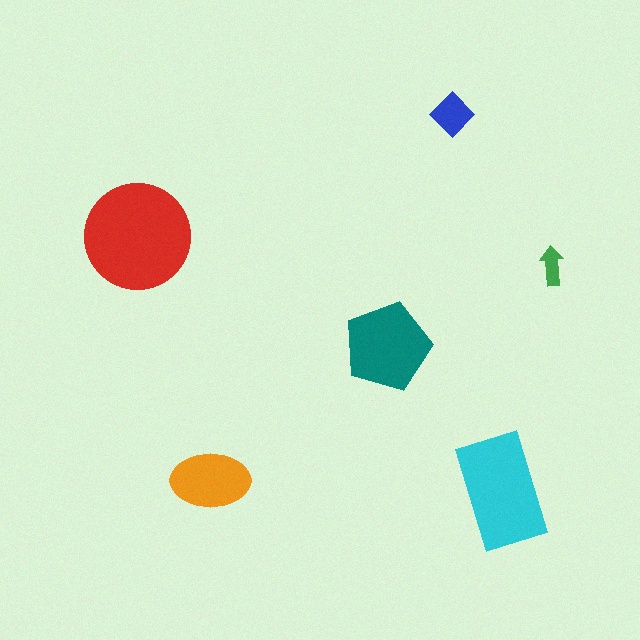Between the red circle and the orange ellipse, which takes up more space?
The red circle.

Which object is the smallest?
The green arrow.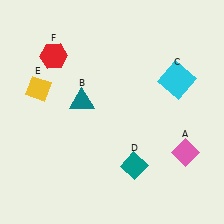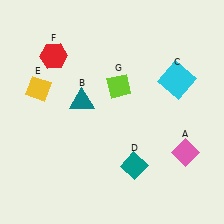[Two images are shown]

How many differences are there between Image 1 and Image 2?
There is 1 difference between the two images.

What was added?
A lime diamond (G) was added in Image 2.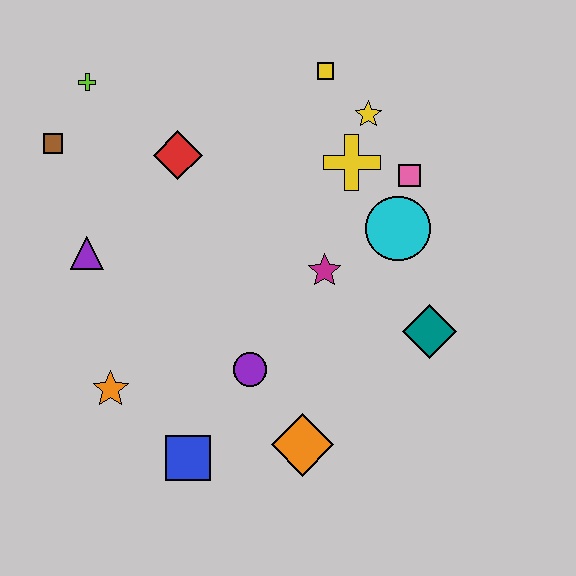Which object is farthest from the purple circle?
The lime cross is farthest from the purple circle.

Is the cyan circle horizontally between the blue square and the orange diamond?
No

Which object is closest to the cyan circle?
The pink square is closest to the cyan circle.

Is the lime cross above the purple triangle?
Yes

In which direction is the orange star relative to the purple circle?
The orange star is to the left of the purple circle.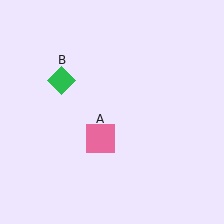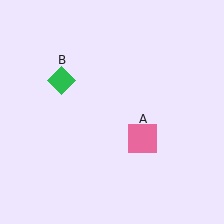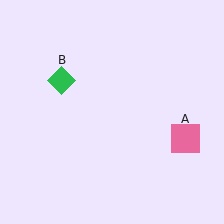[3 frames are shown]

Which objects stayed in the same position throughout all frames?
Green diamond (object B) remained stationary.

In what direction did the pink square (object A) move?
The pink square (object A) moved right.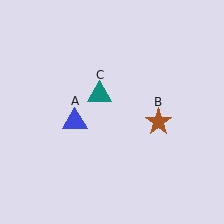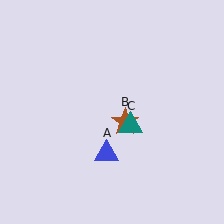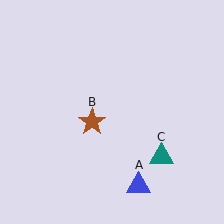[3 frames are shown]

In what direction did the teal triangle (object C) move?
The teal triangle (object C) moved down and to the right.